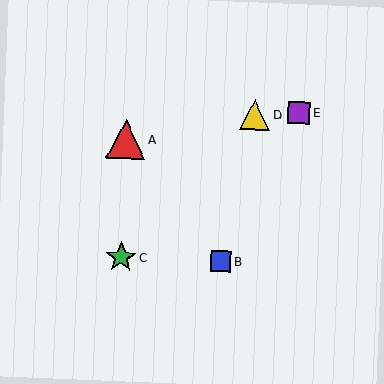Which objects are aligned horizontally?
Objects B, C are aligned horizontally.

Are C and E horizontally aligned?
No, C is at y≈257 and E is at y≈112.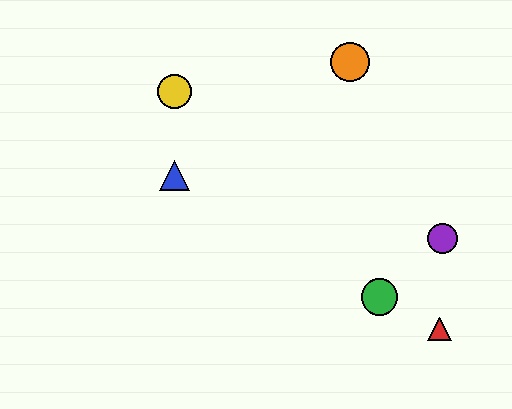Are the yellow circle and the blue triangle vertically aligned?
Yes, both are at x≈175.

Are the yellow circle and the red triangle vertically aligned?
No, the yellow circle is at x≈175 and the red triangle is at x≈439.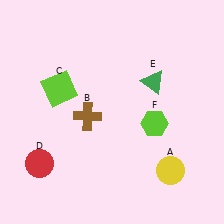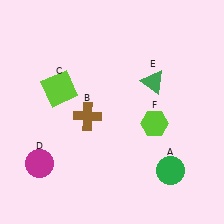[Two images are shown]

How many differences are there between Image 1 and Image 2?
There are 2 differences between the two images.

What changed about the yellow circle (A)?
In Image 1, A is yellow. In Image 2, it changed to green.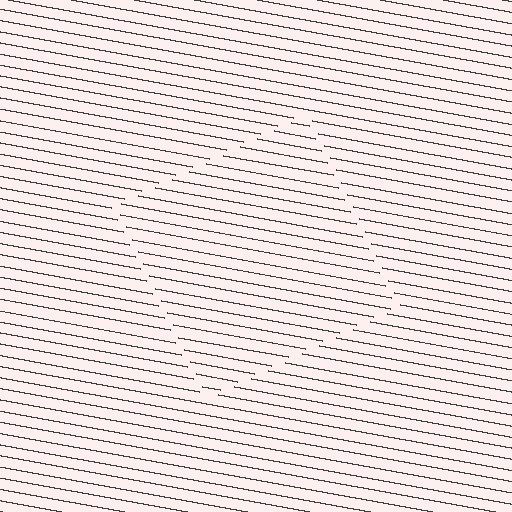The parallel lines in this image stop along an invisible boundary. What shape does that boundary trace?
An illusory square. The interior of the shape contains the same grating, shifted by half a period — the contour is defined by the phase discontinuity where line-ends from the inner and outer gratings abut.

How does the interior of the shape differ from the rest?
The interior of the shape contains the same grating, shifted by half a period — the contour is defined by the phase discontinuity where line-ends from the inner and outer gratings abut.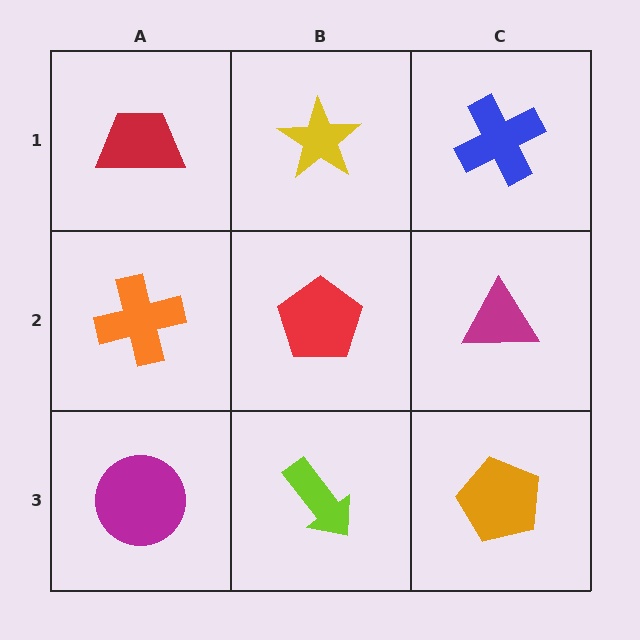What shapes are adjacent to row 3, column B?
A red pentagon (row 2, column B), a magenta circle (row 3, column A), an orange pentagon (row 3, column C).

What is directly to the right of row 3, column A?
A lime arrow.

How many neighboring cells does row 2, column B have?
4.